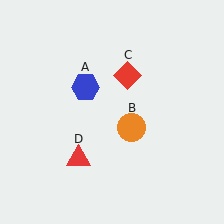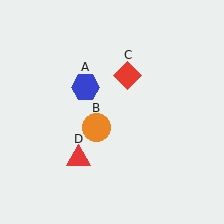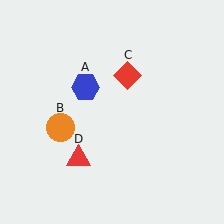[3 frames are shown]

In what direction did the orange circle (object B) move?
The orange circle (object B) moved left.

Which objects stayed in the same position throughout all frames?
Blue hexagon (object A) and red diamond (object C) and red triangle (object D) remained stationary.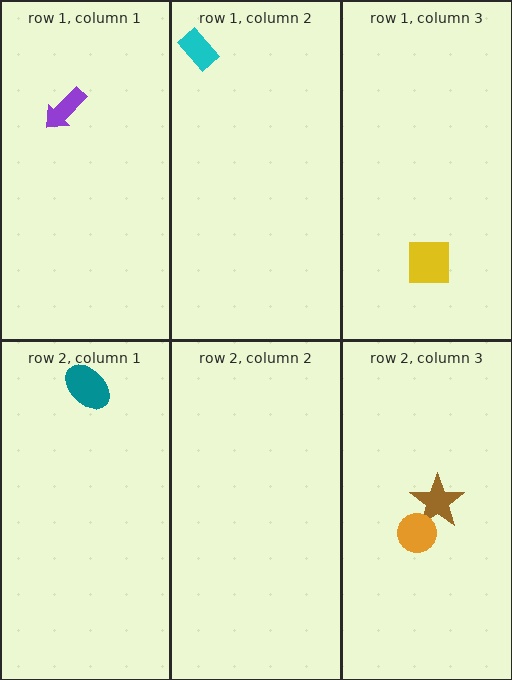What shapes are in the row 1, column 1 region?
The purple arrow.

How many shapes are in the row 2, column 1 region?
1.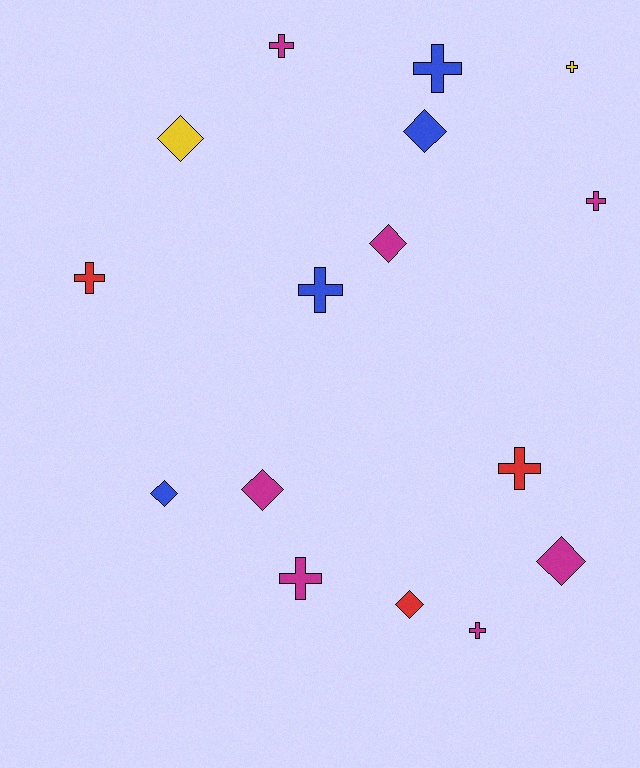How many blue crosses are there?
There are 2 blue crosses.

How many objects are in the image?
There are 16 objects.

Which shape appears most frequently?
Cross, with 9 objects.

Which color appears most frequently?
Magenta, with 7 objects.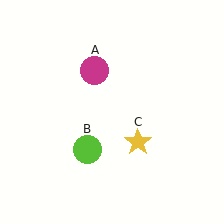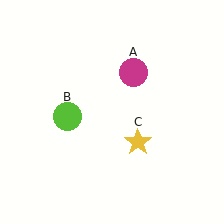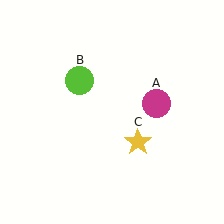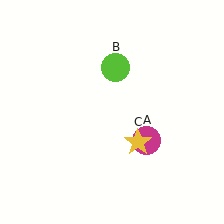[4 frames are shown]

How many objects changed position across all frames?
2 objects changed position: magenta circle (object A), lime circle (object B).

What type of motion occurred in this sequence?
The magenta circle (object A), lime circle (object B) rotated clockwise around the center of the scene.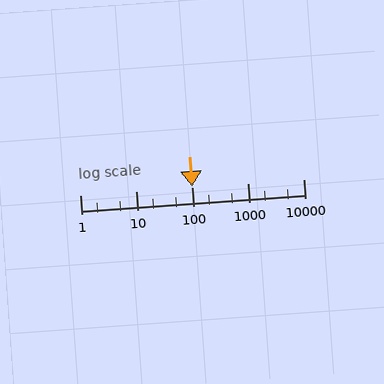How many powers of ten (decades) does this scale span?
The scale spans 4 decades, from 1 to 10000.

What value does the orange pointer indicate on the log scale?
The pointer indicates approximately 100.